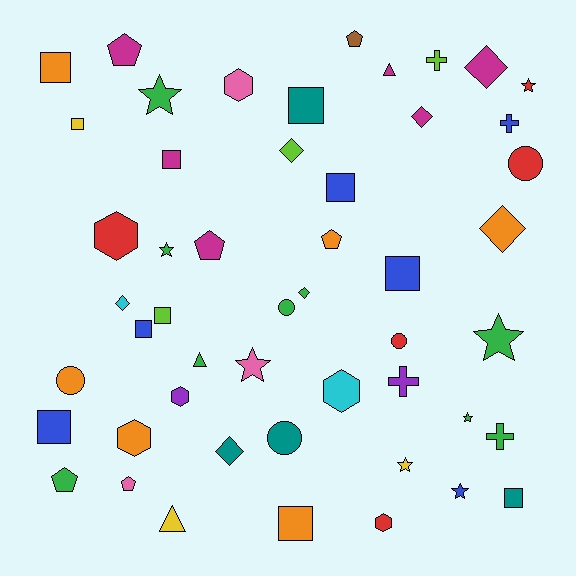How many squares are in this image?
There are 11 squares.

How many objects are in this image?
There are 50 objects.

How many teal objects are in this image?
There are 4 teal objects.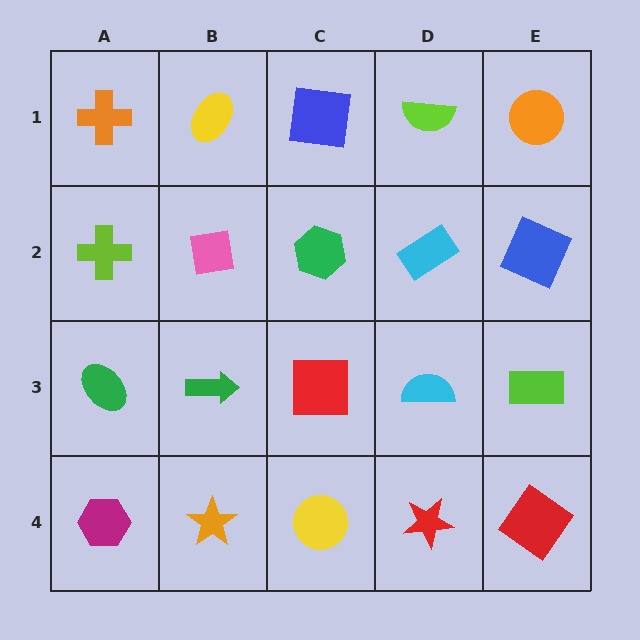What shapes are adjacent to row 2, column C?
A blue square (row 1, column C), a red square (row 3, column C), a pink square (row 2, column B), a cyan rectangle (row 2, column D).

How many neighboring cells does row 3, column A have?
3.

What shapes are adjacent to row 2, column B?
A yellow ellipse (row 1, column B), a green arrow (row 3, column B), a lime cross (row 2, column A), a green hexagon (row 2, column C).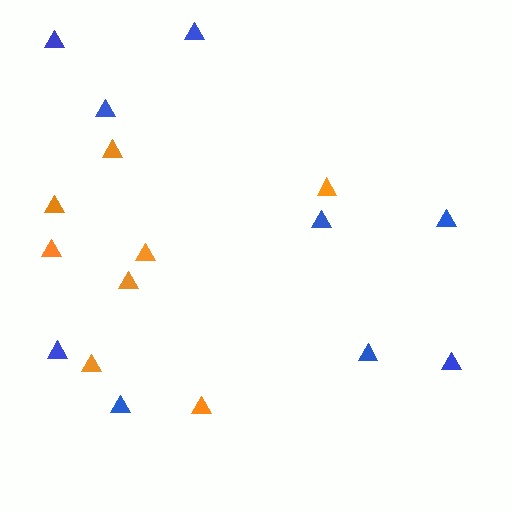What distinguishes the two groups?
There are 2 groups: one group of orange triangles (8) and one group of blue triangles (9).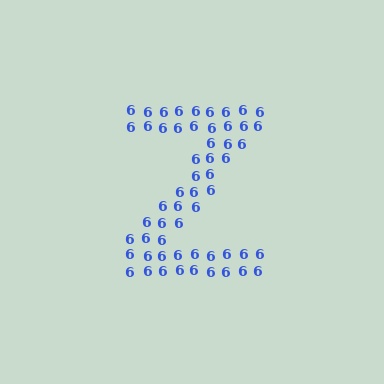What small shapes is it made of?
It is made of small digit 6's.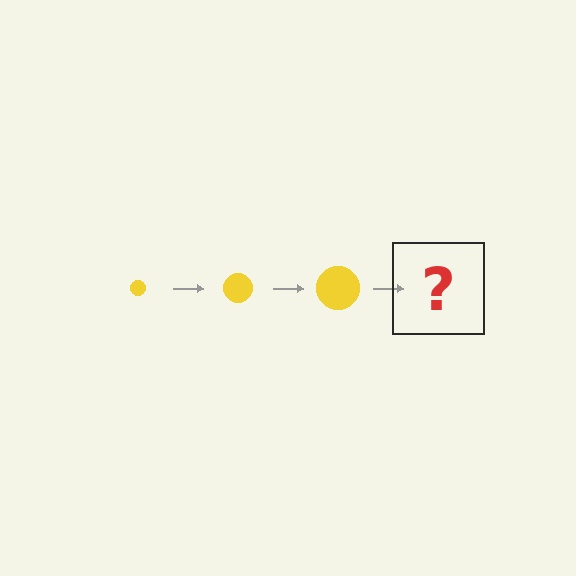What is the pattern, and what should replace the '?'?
The pattern is that the circle gets progressively larger each step. The '?' should be a yellow circle, larger than the previous one.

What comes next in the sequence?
The next element should be a yellow circle, larger than the previous one.